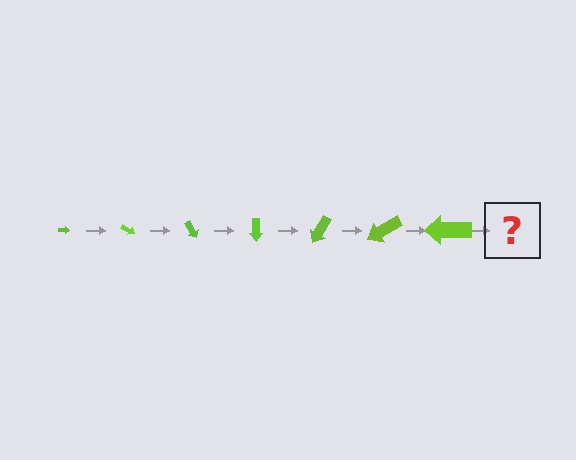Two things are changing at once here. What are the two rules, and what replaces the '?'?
The two rules are that the arrow grows larger each step and it rotates 30 degrees each step. The '?' should be an arrow, larger than the previous one and rotated 210 degrees from the start.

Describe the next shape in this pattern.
It should be an arrow, larger than the previous one and rotated 210 degrees from the start.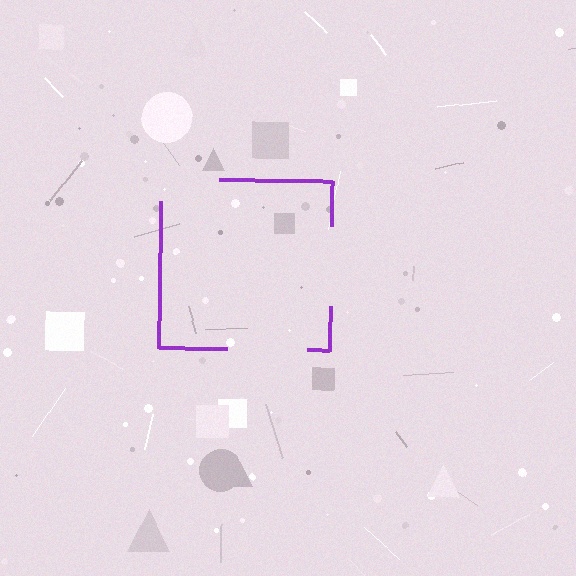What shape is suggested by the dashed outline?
The dashed outline suggests a square.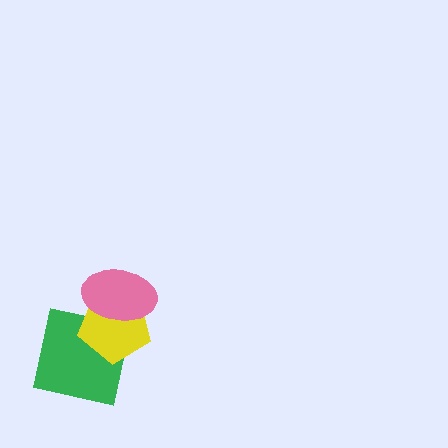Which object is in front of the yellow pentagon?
The pink ellipse is in front of the yellow pentagon.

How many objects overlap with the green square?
1 object overlaps with the green square.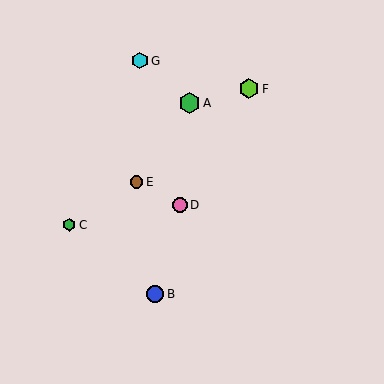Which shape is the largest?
The green hexagon (labeled A) is the largest.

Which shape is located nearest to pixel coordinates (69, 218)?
The green hexagon (labeled C) at (69, 225) is nearest to that location.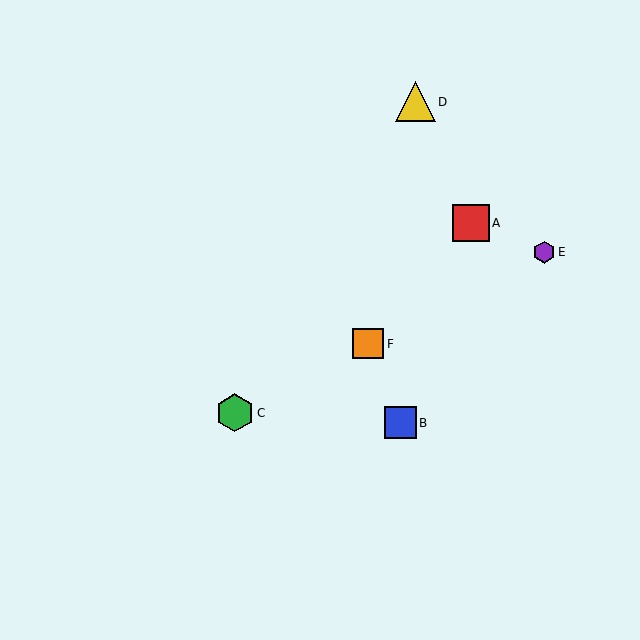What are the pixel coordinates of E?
Object E is at (544, 252).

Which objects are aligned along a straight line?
Objects C, E, F are aligned along a straight line.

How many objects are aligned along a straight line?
3 objects (C, E, F) are aligned along a straight line.